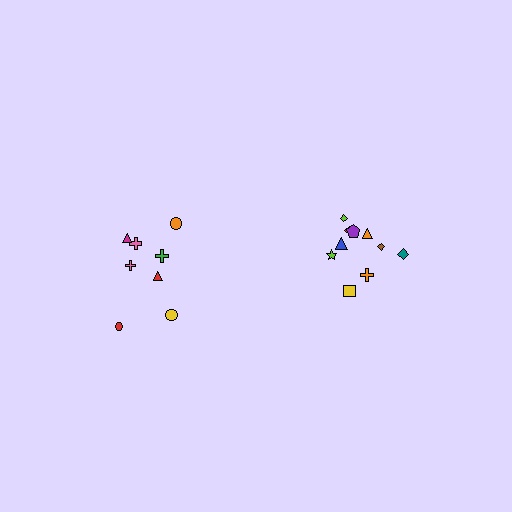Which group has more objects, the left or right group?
The right group.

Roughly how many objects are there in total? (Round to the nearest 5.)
Roughly 20 objects in total.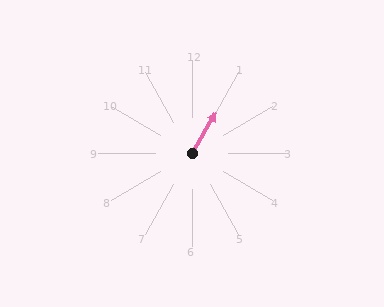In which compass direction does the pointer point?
Northeast.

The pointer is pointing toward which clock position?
Roughly 1 o'clock.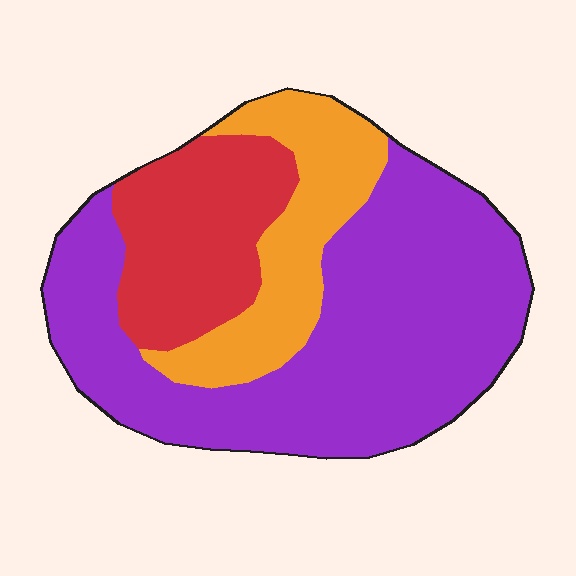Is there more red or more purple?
Purple.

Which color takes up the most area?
Purple, at roughly 60%.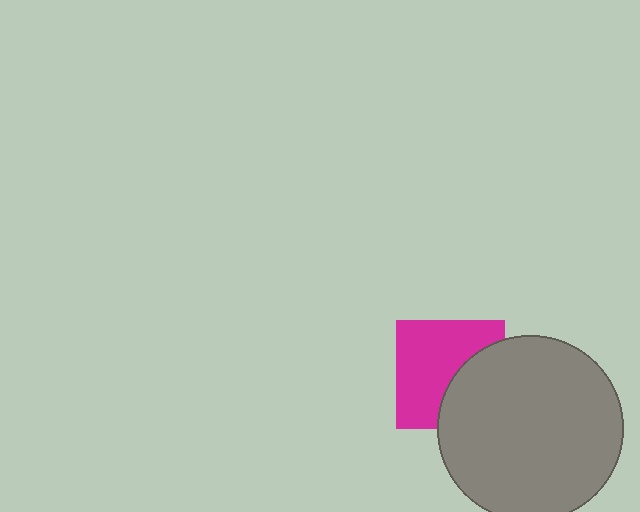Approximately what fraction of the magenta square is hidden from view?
Roughly 38% of the magenta square is hidden behind the gray circle.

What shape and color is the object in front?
The object in front is a gray circle.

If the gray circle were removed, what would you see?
You would see the complete magenta square.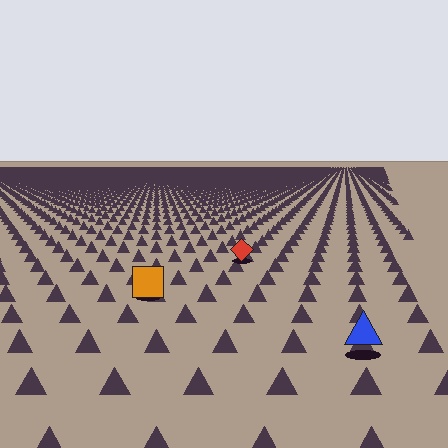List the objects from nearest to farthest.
From nearest to farthest: the blue triangle, the orange square, the red diamond.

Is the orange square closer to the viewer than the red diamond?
Yes. The orange square is closer — you can tell from the texture gradient: the ground texture is coarser near it.